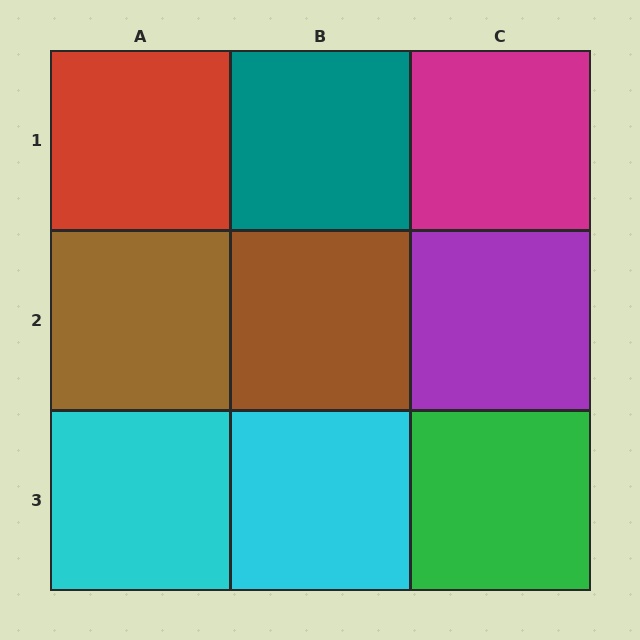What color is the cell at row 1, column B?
Teal.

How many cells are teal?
1 cell is teal.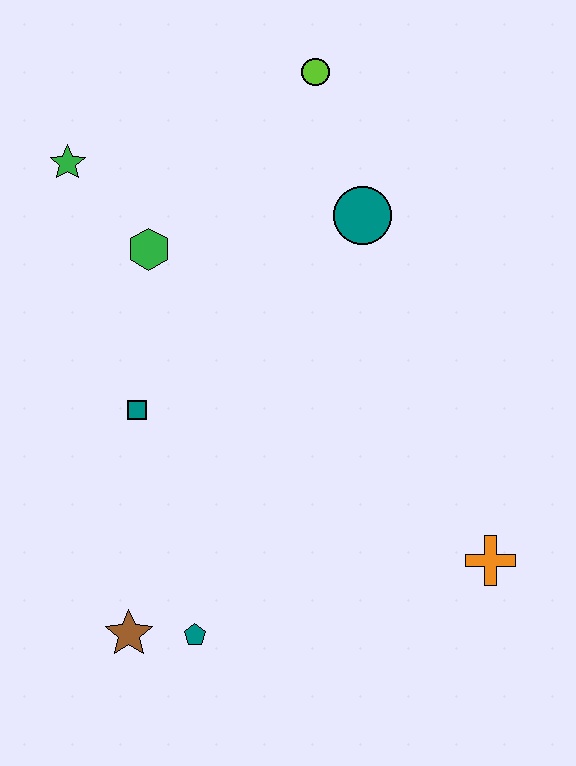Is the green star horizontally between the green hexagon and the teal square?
No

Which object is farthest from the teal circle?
The brown star is farthest from the teal circle.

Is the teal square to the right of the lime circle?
No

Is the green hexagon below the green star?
Yes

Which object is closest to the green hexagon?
The green star is closest to the green hexagon.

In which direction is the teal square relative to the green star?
The teal square is below the green star.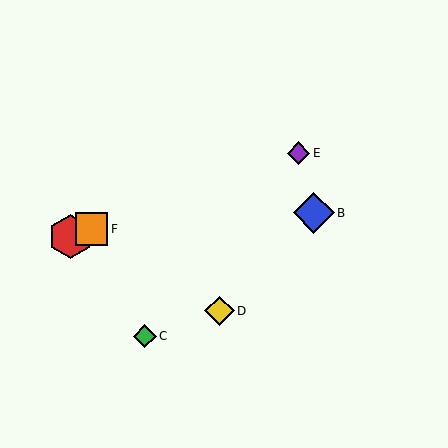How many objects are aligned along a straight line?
3 objects (A, E, F) are aligned along a straight line.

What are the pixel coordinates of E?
Object E is at (299, 153).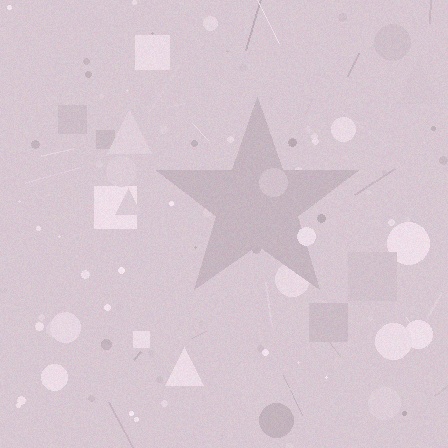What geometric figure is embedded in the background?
A star is embedded in the background.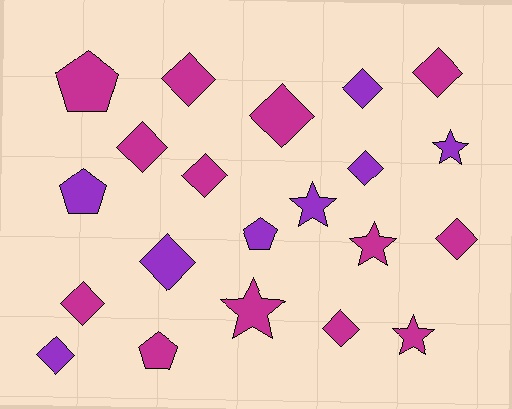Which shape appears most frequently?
Diamond, with 12 objects.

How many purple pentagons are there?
There are 2 purple pentagons.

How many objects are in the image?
There are 21 objects.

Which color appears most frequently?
Magenta, with 13 objects.